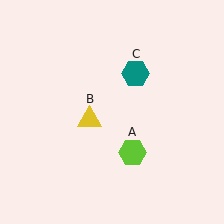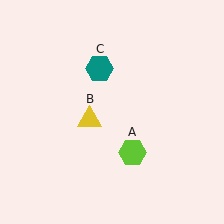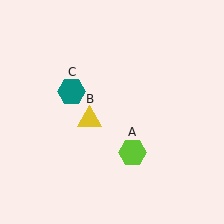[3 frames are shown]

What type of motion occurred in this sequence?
The teal hexagon (object C) rotated counterclockwise around the center of the scene.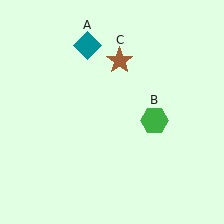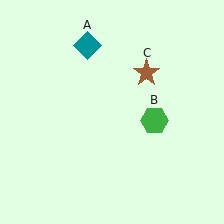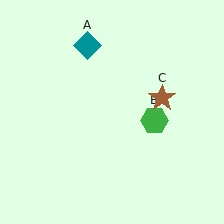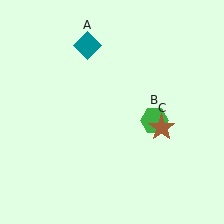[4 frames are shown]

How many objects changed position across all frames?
1 object changed position: brown star (object C).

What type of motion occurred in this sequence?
The brown star (object C) rotated clockwise around the center of the scene.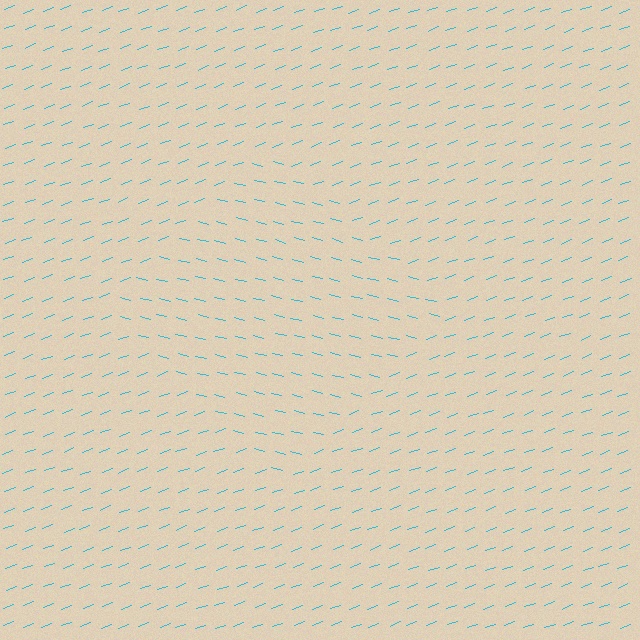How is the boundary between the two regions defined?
The boundary is defined purely by a change in line orientation (approximately 34 degrees difference). All lines are the same color and thickness.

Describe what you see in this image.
The image is filled with small cyan line segments. A diamond region in the image has lines oriented differently from the surrounding lines, creating a visible texture boundary.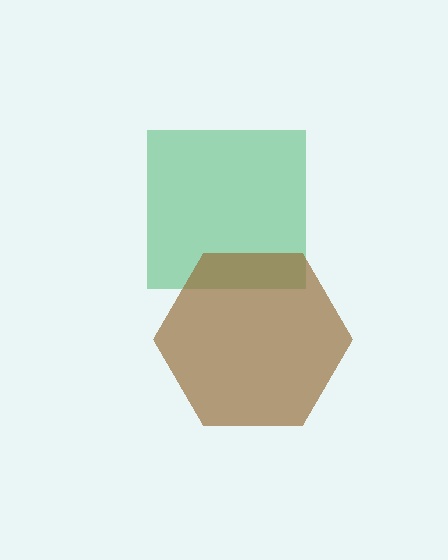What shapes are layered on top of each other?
The layered shapes are: a green square, a brown hexagon.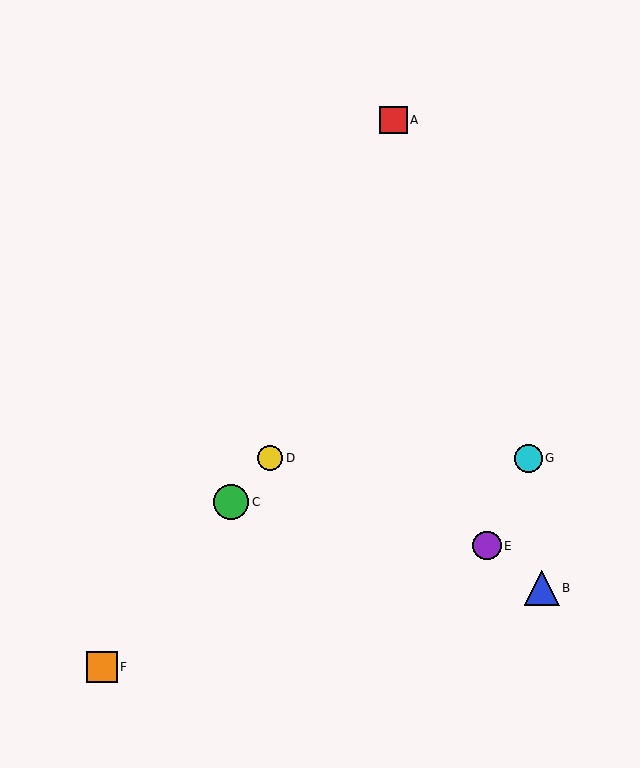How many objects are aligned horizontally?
2 objects (D, G) are aligned horizontally.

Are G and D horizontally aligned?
Yes, both are at y≈458.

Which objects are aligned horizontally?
Objects D, G are aligned horizontally.